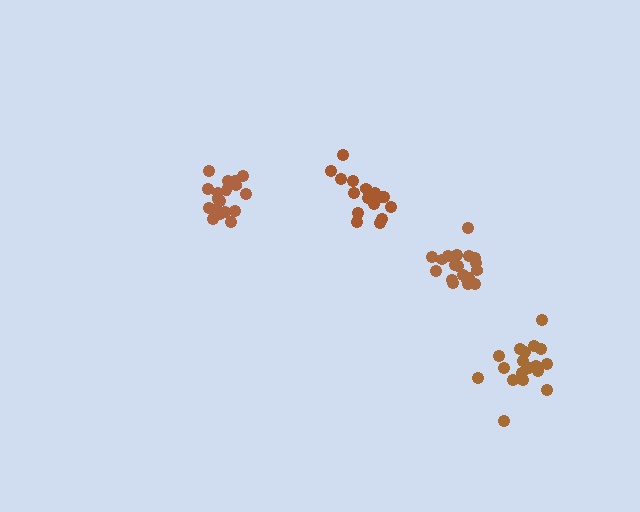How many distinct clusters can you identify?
There are 4 distinct clusters.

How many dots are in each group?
Group 1: 18 dots, Group 2: 19 dots, Group 3: 19 dots, Group 4: 19 dots (75 total).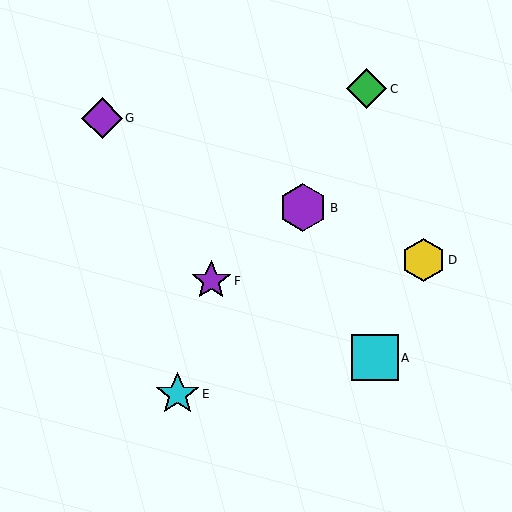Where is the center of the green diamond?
The center of the green diamond is at (366, 89).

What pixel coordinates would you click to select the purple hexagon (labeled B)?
Click at (303, 208) to select the purple hexagon B.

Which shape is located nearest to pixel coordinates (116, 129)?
The purple diamond (labeled G) at (102, 118) is nearest to that location.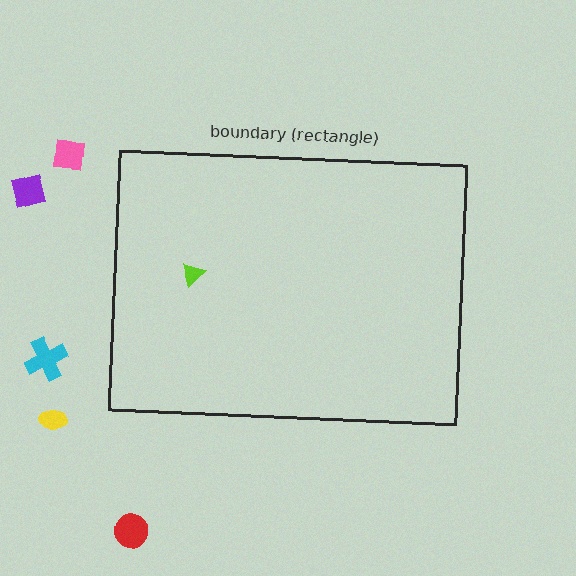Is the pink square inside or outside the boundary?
Outside.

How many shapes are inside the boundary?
1 inside, 5 outside.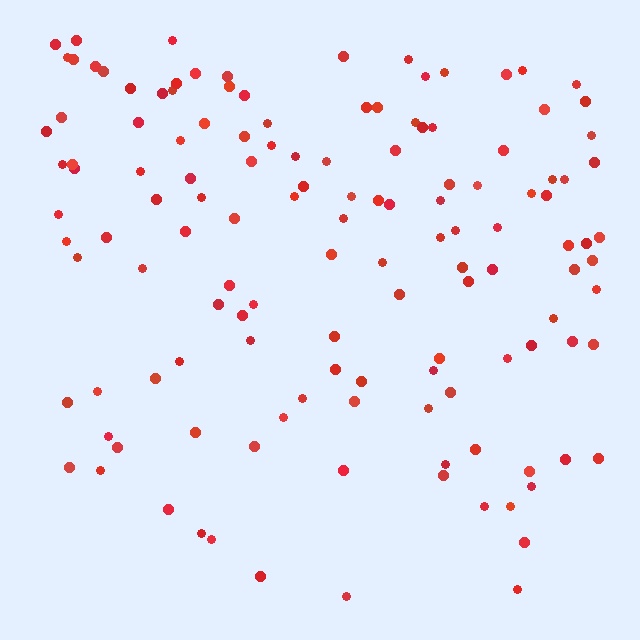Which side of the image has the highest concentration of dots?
The top.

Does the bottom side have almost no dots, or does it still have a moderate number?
Still a moderate number, just noticeably fewer than the top.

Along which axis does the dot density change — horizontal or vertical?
Vertical.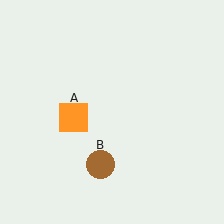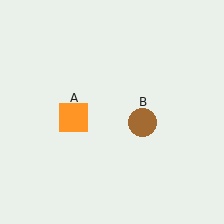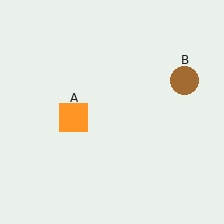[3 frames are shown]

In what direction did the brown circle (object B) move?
The brown circle (object B) moved up and to the right.